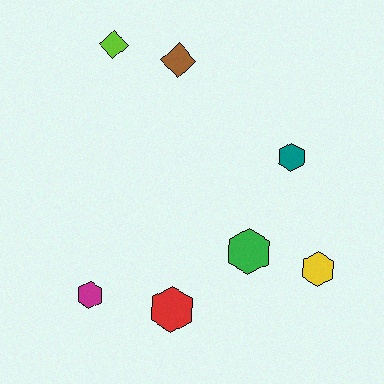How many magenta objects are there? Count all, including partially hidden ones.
There is 1 magenta object.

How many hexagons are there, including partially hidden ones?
There are 5 hexagons.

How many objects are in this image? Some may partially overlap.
There are 7 objects.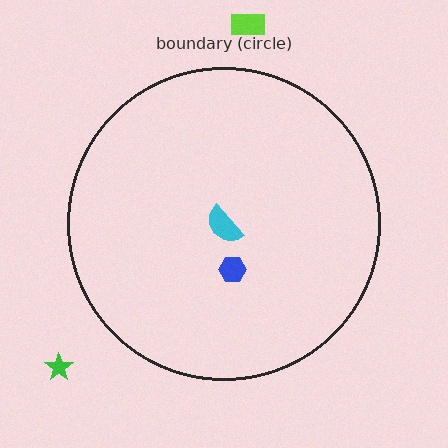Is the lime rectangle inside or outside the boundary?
Outside.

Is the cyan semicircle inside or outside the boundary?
Inside.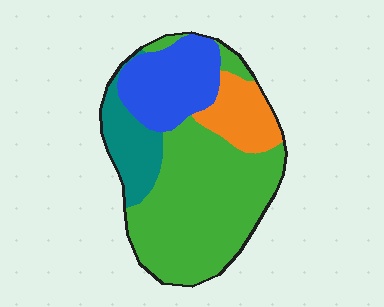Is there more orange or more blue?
Blue.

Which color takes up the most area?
Green, at roughly 55%.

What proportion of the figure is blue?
Blue takes up between a sixth and a third of the figure.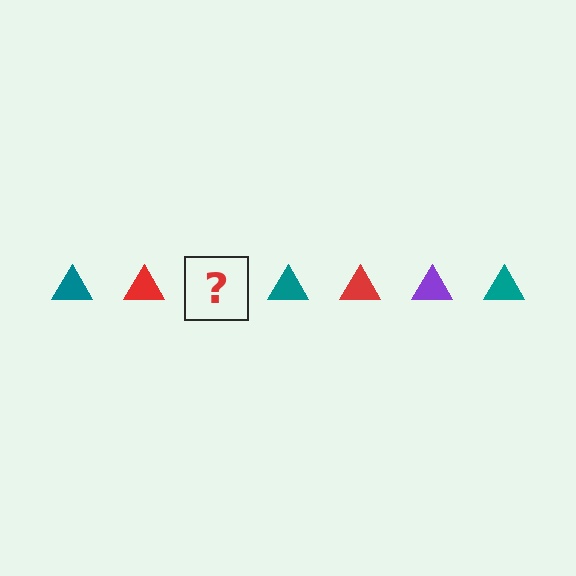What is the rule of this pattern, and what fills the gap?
The rule is that the pattern cycles through teal, red, purple triangles. The gap should be filled with a purple triangle.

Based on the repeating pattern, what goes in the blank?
The blank should be a purple triangle.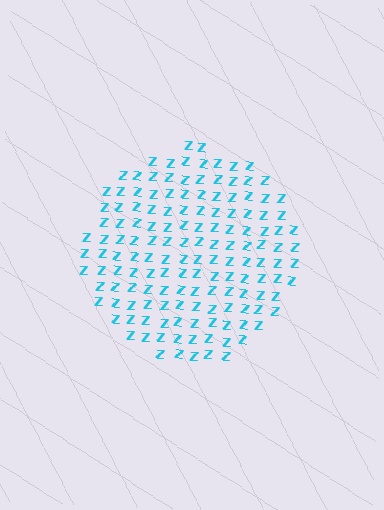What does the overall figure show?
The overall figure shows a circle.